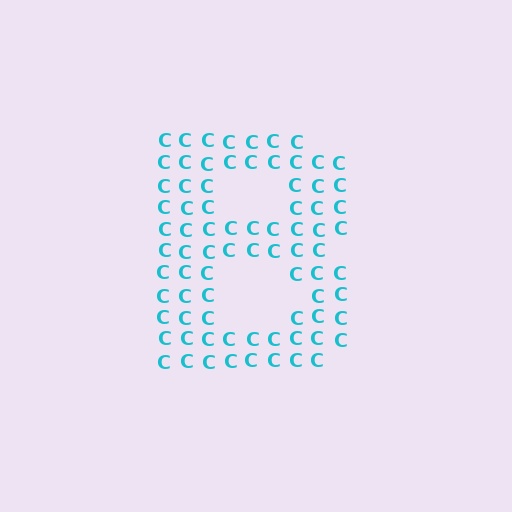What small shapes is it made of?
It is made of small letter C's.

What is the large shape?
The large shape is the letter B.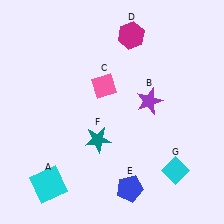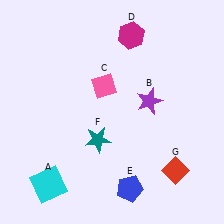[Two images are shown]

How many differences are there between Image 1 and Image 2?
There is 1 difference between the two images.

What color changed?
The diamond (G) changed from cyan in Image 1 to red in Image 2.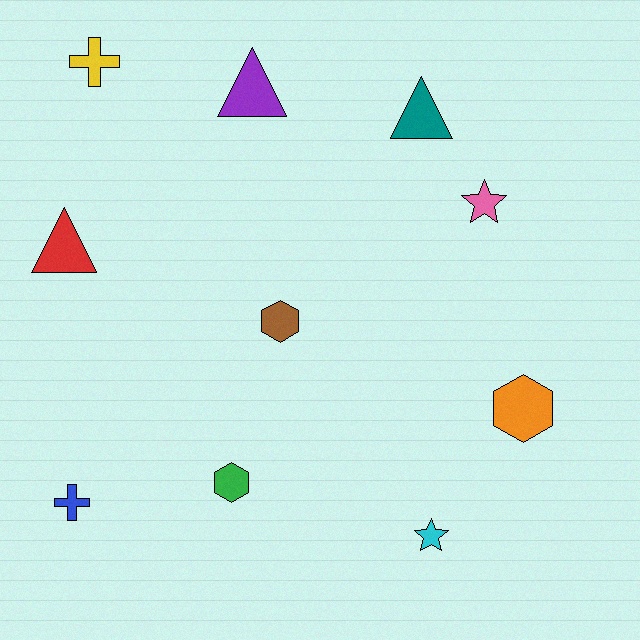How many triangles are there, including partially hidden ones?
There are 3 triangles.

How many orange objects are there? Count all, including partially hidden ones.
There is 1 orange object.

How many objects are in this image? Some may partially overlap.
There are 10 objects.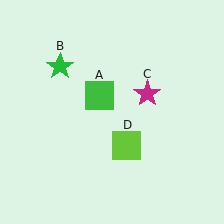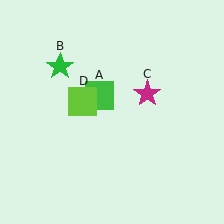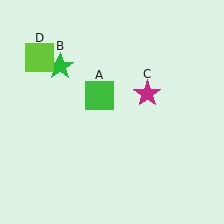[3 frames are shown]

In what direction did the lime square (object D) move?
The lime square (object D) moved up and to the left.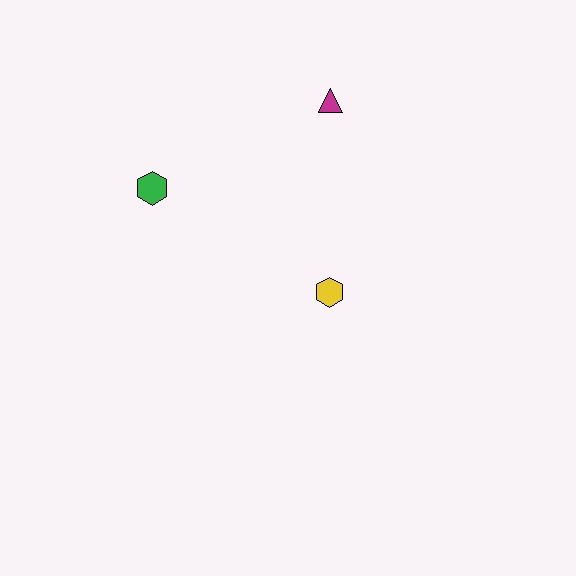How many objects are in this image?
There are 3 objects.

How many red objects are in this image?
There are no red objects.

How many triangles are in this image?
There is 1 triangle.